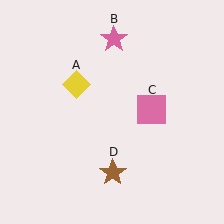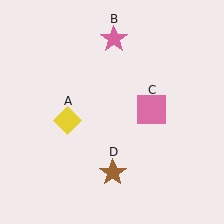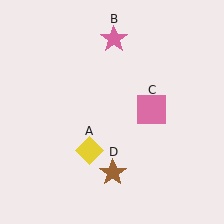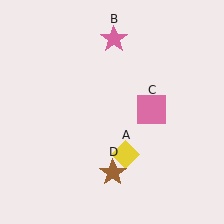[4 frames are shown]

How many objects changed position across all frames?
1 object changed position: yellow diamond (object A).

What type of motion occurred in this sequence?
The yellow diamond (object A) rotated counterclockwise around the center of the scene.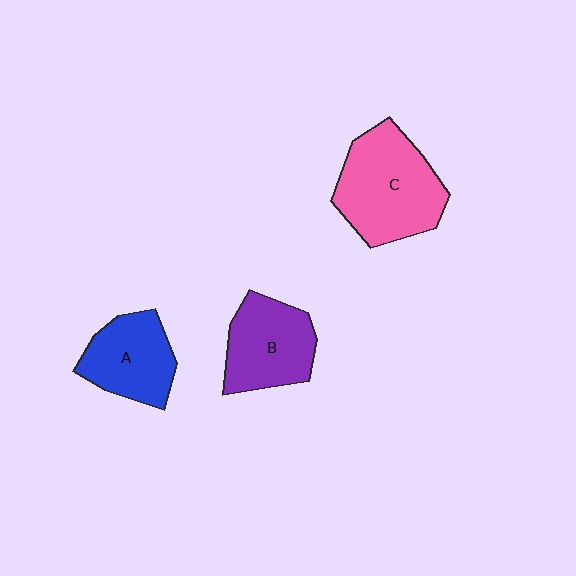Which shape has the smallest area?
Shape A (blue).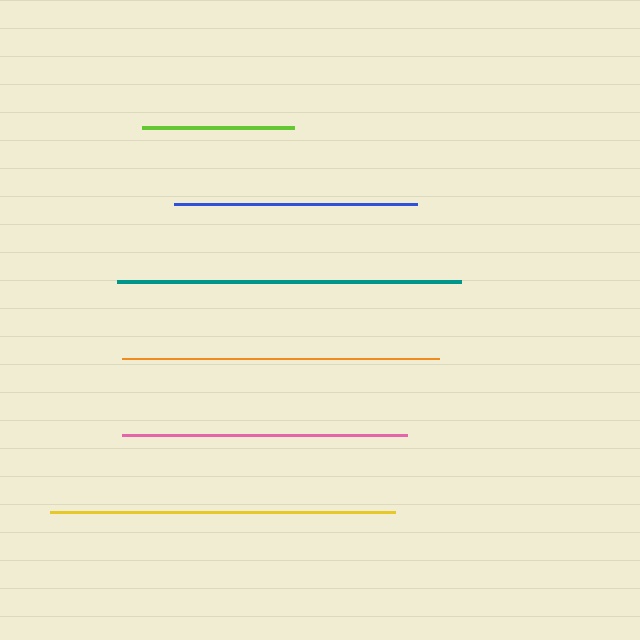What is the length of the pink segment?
The pink segment is approximately 284 pixels long.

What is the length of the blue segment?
The blue segment is approximately 244 pixels long.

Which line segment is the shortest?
The lime line is the shortest at approximately 153 pixels.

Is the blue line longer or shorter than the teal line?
The teal line is longer than the blue line.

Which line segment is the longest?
The teal line is the longest at approximately 345 pixels.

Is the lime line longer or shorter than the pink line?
The pink line is longer than the lime line.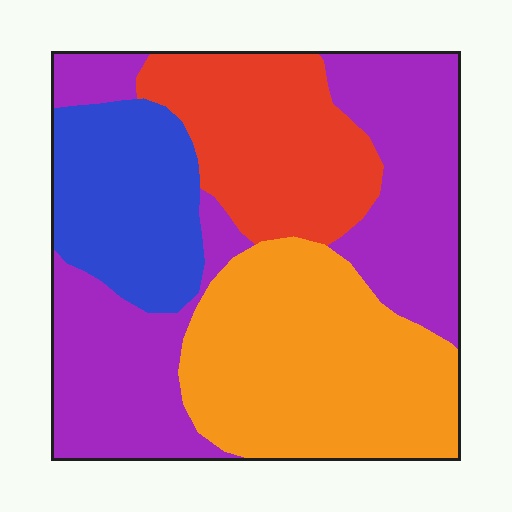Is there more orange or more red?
Orange.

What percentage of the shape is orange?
Orange takes up between a quarter and a half of the shape.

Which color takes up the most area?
Purple, at roughly 35%.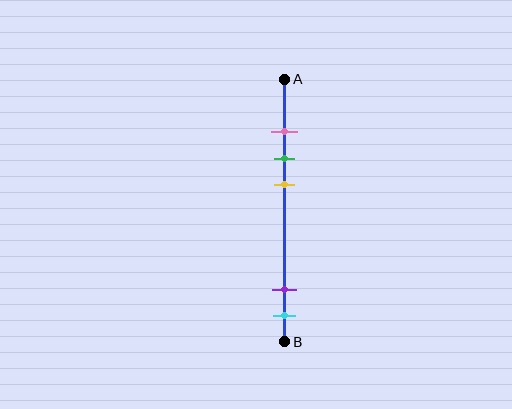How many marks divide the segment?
There are 5 marks dividing the segment.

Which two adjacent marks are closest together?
The pink and green marks are the closest adjacent pair.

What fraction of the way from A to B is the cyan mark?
The cyan mark is approximately 90% (0.9) of the way from A to B.